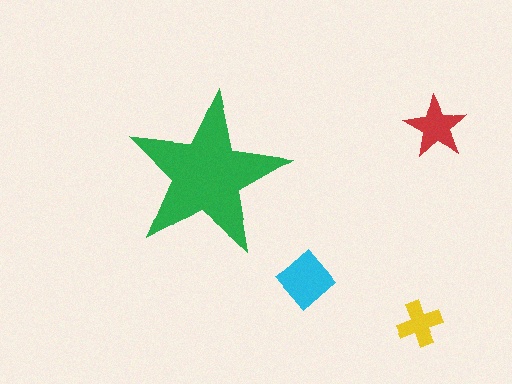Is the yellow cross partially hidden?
No, the yellow cross is fully visible.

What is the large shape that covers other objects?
A green star.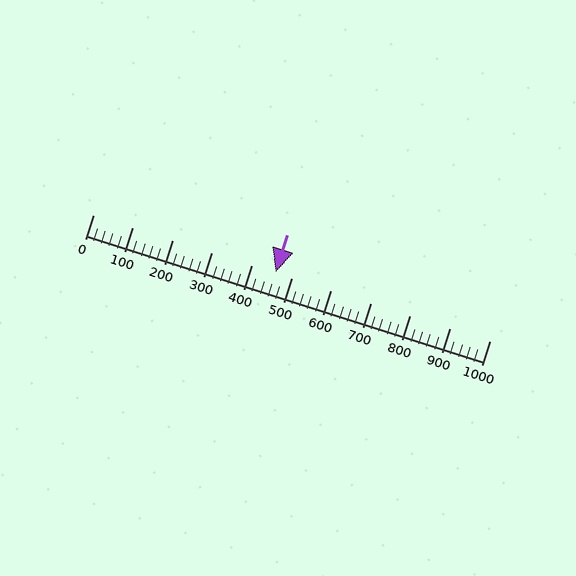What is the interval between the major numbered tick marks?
The major tick marks are spaced 100 units apart.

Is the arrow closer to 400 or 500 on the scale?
The arrow is closer to 500.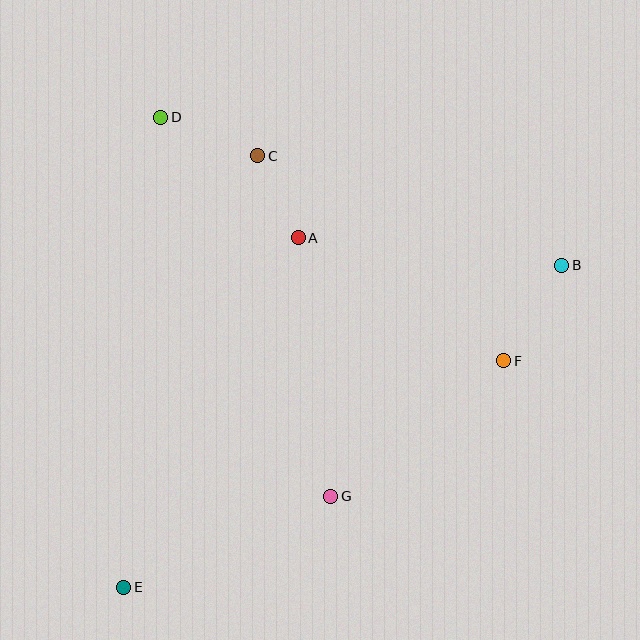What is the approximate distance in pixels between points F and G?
The distance between F and G is approximately 220 pixels.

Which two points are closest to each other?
Points A and C are closest to each other.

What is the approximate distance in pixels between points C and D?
The distance between C and D is approximately 105 pixels.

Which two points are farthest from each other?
Points B and E are farthest from each other.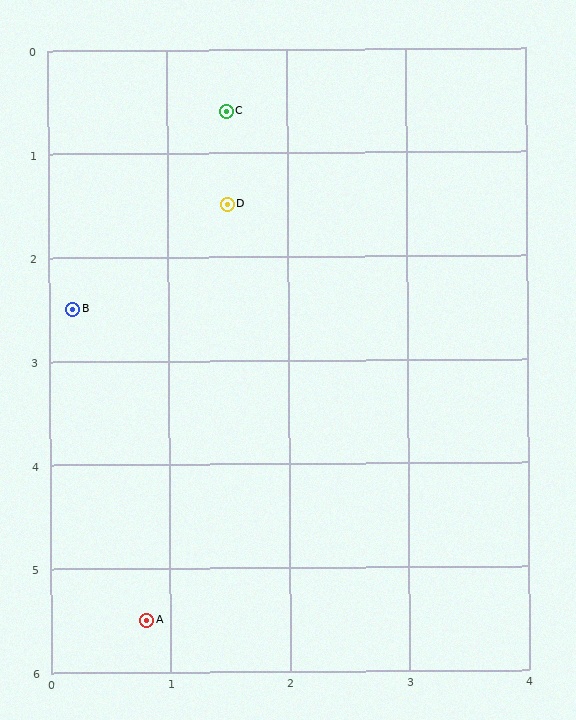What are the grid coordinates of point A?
Point A is at approximately (0.8, 5.5).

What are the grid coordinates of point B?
Point B is at approximately (0.2, 2.5).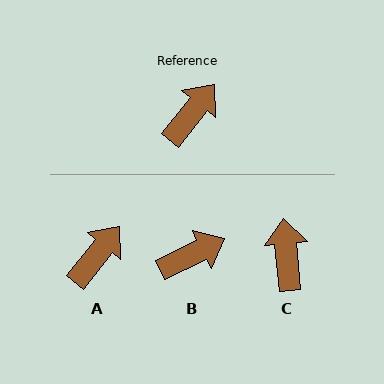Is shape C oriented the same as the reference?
No, it is off by about 44 degrees.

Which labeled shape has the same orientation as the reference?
A.